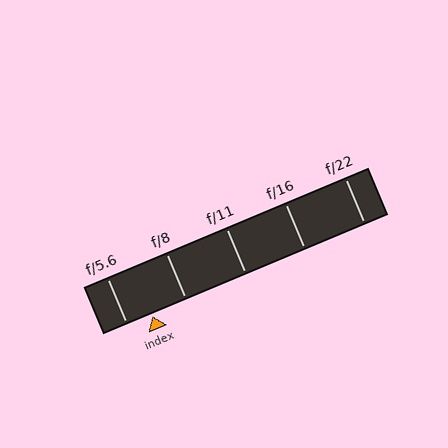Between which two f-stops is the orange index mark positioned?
The index mark is between f/5.6 and f/8.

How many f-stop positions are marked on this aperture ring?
There are 5 f-stop positions marked.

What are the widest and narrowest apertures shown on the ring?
The widest aperture shown is f/5.6 and the narrowest is f/22.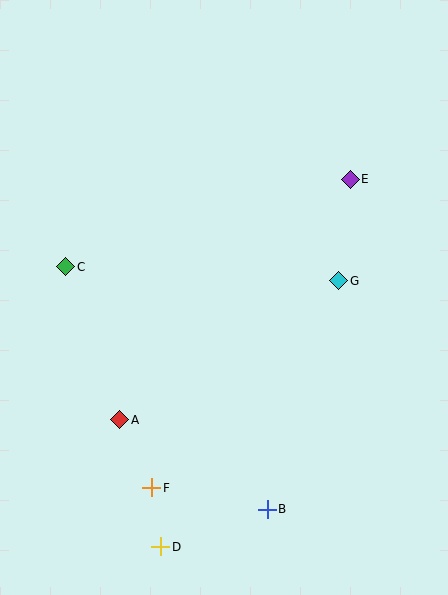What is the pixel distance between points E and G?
The distance between E and G is 102 pixels.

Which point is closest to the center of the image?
Point G at (339, 281) is closest to the center.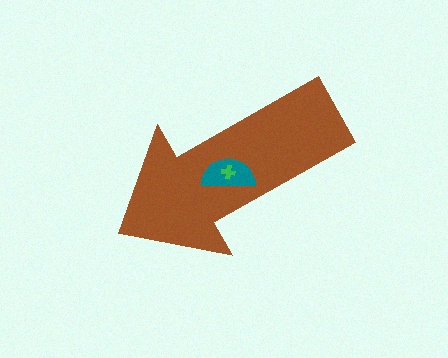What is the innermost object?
The green cross.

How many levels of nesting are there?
3.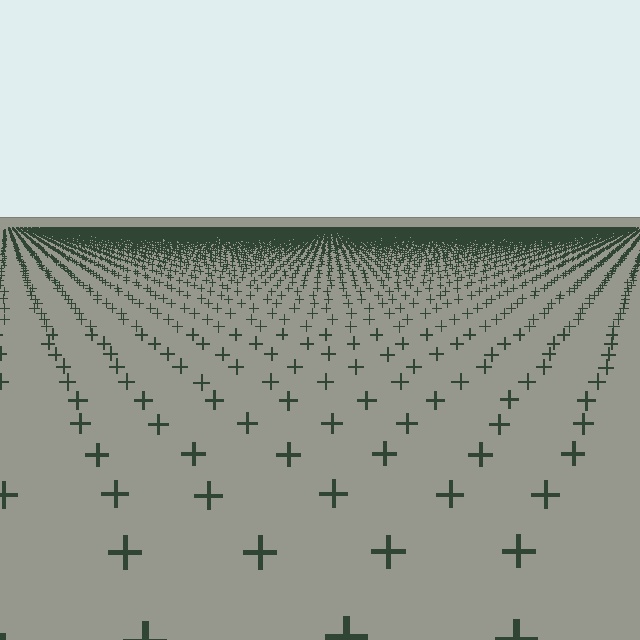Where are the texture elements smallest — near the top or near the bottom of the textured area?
Near the top.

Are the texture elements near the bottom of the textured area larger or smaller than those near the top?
Larger. Near the bottom, elements are closer to the viewer and appear at a bigger on-screen size.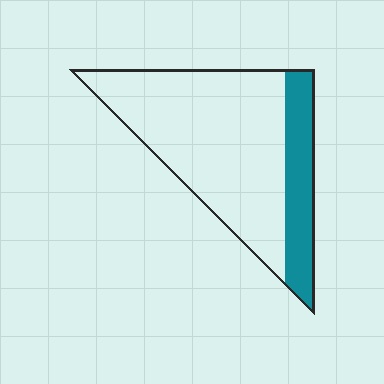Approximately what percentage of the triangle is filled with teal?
Approximately 25%.